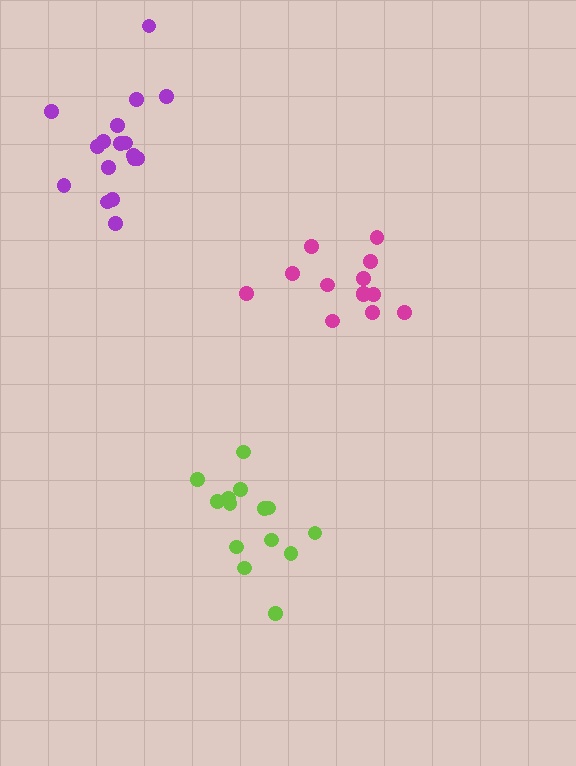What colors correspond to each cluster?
The clusters are colored: magenta, purple, lime.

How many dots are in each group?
Group 1: 13 dots, Group 2: 17 dots, Group 3: 14 dots (44 total).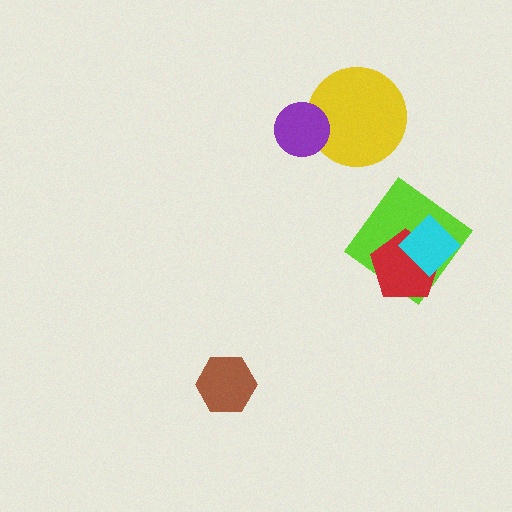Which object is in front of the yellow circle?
The purple circle is in front of the yellow circle.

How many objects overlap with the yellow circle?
1 object overlaps with the yellow circle.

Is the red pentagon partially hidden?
Yes, it is partially covered by another shape.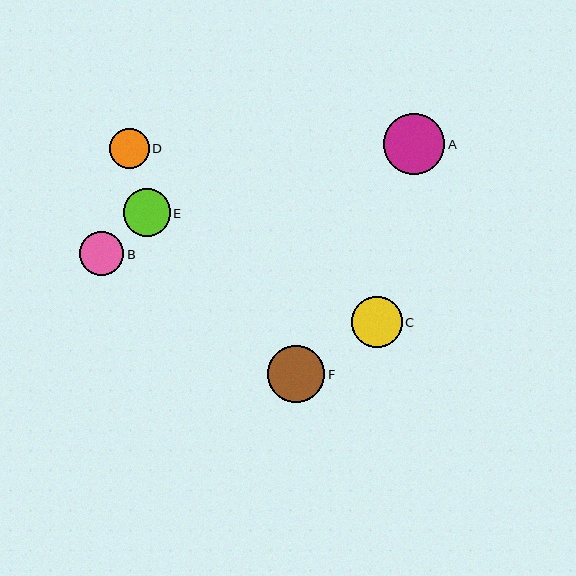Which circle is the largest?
Circle A is the largest with a size of approximately 61 pixels.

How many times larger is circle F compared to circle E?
Circle F is approximately 1.2 times the size of circle E.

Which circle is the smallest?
Circle D is the smallest with a size of approximately 40 pixels.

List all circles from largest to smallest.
From largest to smallest: A, F, C, E, B, D.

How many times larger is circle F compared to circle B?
Circle F is approximately 1.3 times the size of circle B.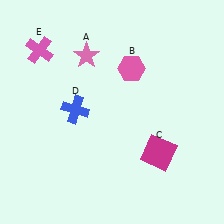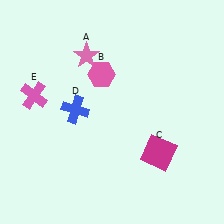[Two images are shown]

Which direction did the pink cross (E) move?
The pink cross (E) moved down.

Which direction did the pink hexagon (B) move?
The pink hexagon (B) moved left.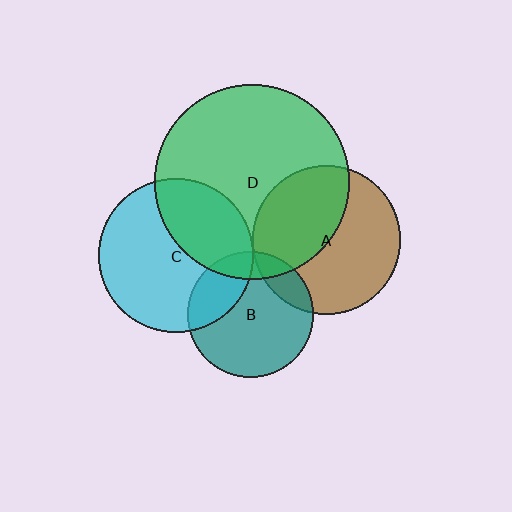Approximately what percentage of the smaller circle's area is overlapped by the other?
Approximately 35%.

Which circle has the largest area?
Circle D (green).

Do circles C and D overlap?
Yes.